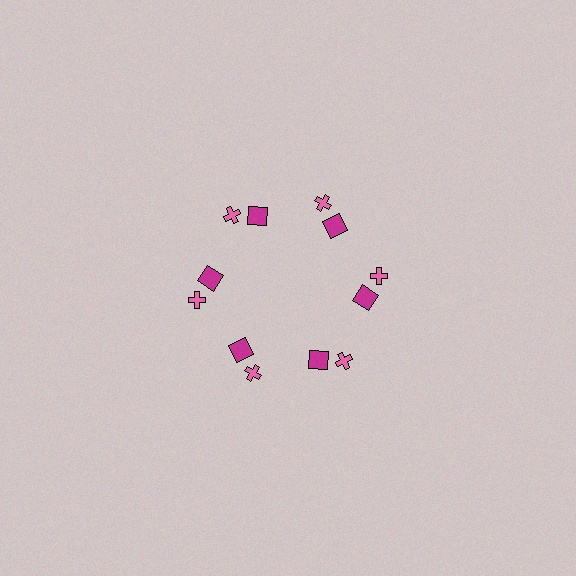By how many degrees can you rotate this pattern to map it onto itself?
The pattern maps onto itself every 60 degrees of rotation.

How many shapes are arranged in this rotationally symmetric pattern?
There are 12 shapes, arranged in 6 groups of 2.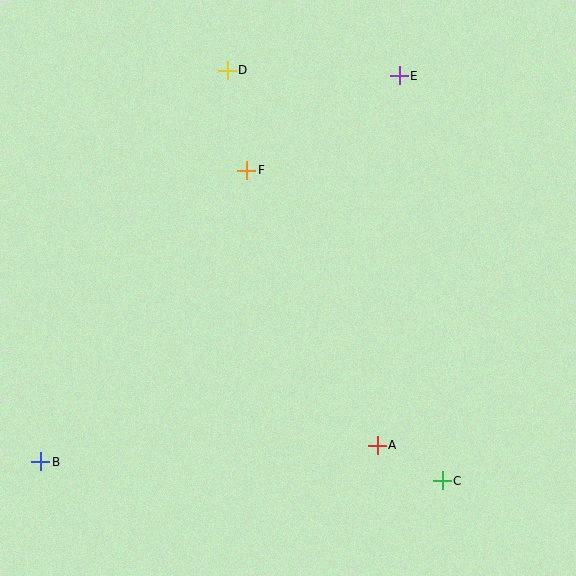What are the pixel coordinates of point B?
Point B is at (41, 462).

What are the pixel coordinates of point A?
Point A is at (377, 445).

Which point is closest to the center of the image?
Point F at (247, 170) is closest to the center.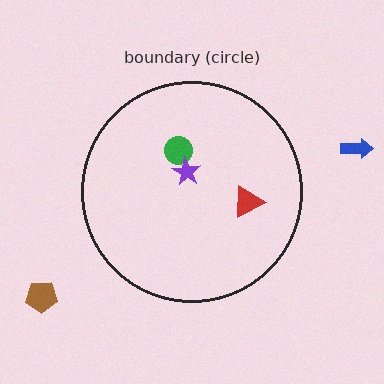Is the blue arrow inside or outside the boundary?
Outside.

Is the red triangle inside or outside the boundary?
Inside.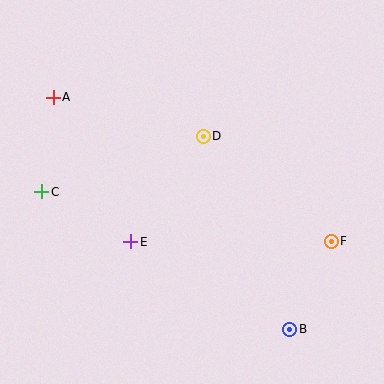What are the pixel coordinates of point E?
Point E is at (131, 242).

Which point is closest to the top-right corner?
Point D is closest to the top-right corner.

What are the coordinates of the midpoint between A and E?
The midpoint between A and E is at (92, 169).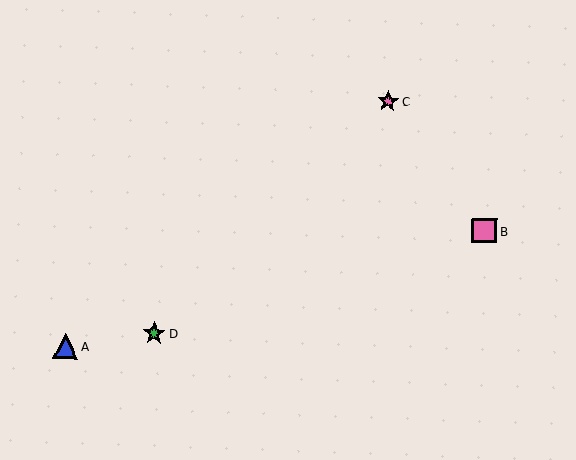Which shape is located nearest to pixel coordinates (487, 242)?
The pink square (labeled B) at (484, 230) is nearest to that location.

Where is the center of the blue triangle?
The center of the blue triangle is at (66, 346).